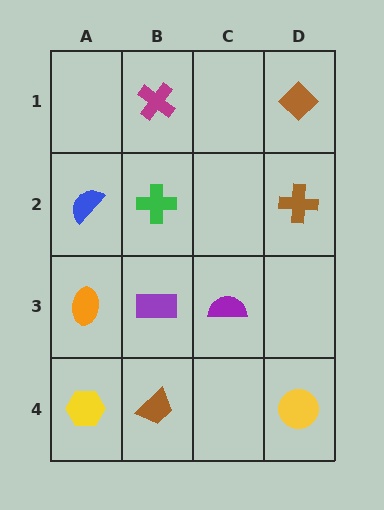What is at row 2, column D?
A brown cross.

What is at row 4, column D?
A yellow circle.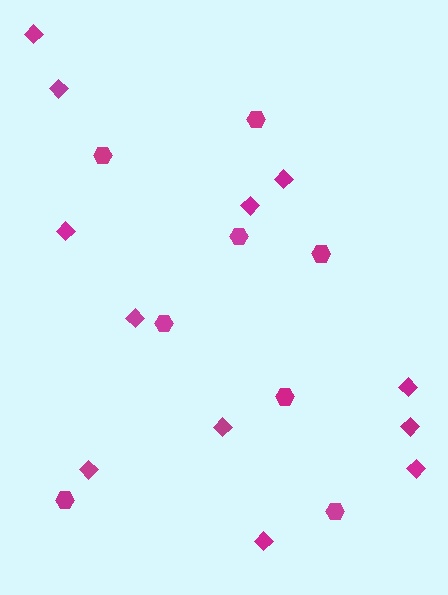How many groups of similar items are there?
There are 2 groups: one group of diamonds (12) and one group of hexagons (8).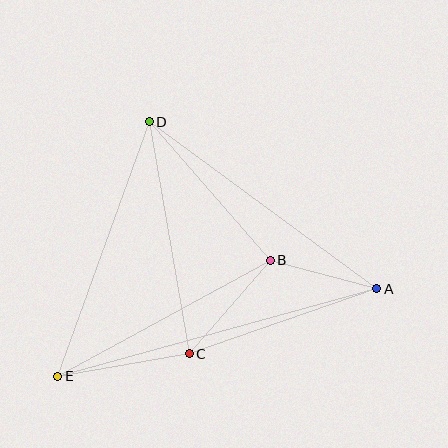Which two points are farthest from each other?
Points A and E are farthest from each other.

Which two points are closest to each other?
Points A and B are closest to each other.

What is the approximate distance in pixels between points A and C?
The distance between A and C is approximately 198 pixels.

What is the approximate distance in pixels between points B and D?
The distance between B and D is approximately 184 pixels.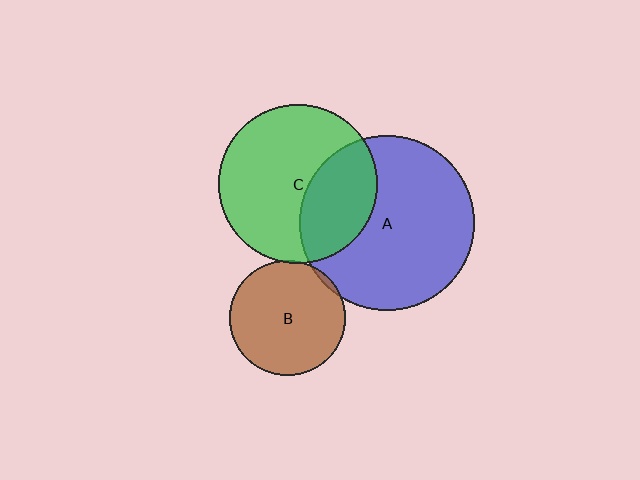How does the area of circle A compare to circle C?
Approximately 1.2 times.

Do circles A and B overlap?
Yes.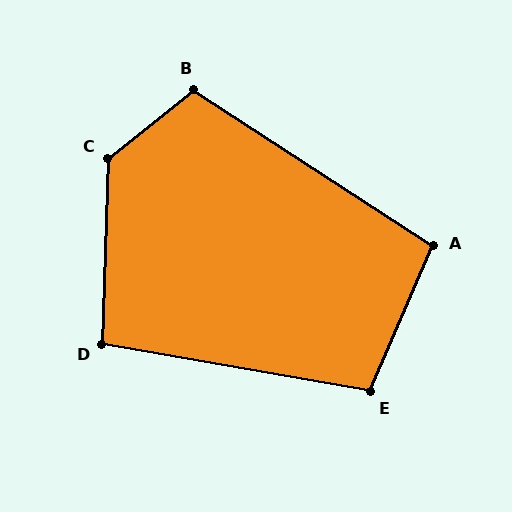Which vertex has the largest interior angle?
C, at approximately 130 degrees.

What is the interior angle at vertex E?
Approximately 103 degrees (obtuse).